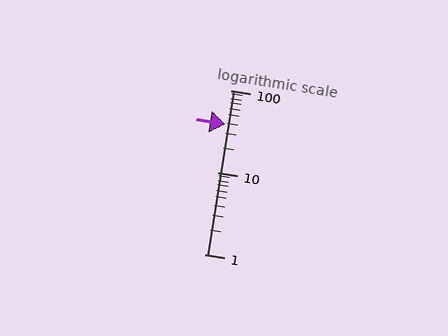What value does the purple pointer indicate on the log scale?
The pointer indicates approximately 38.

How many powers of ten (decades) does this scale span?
The scale spans 2 decades, from 1 to 100.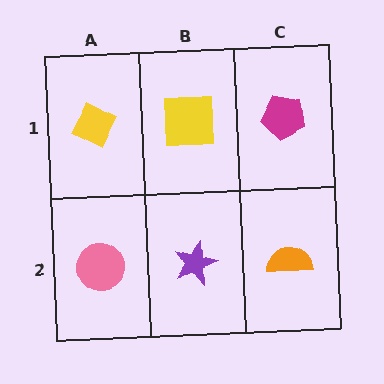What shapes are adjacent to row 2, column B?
A yellow square (row 1, column B), a pink circle (row 2, column A), an orange semicircle (row 2, column C).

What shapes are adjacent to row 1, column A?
A pink circle (row 2, column A), a yellow square (row 1, column B).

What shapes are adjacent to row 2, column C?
A magenta pentagon (row 1, column C), a purple star (row 2, column B).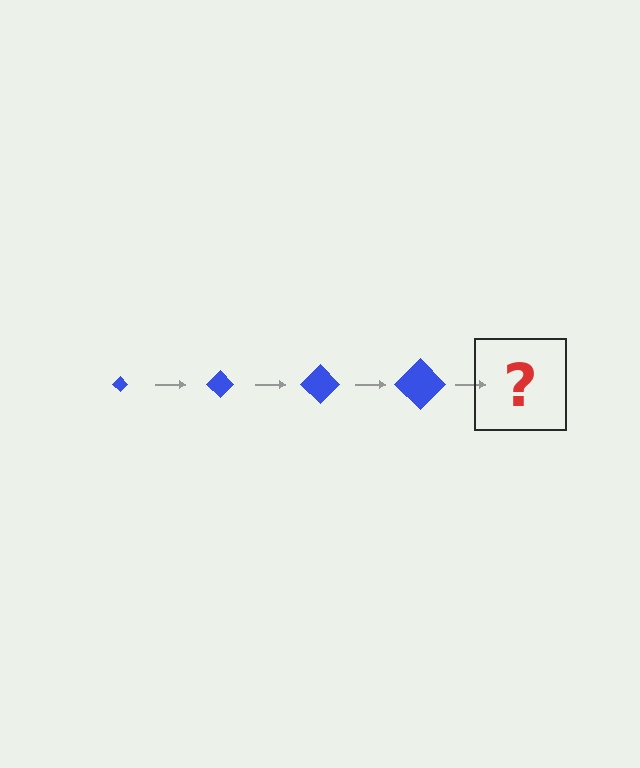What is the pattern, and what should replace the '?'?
The pattern is that the diamond gets progressively larger each step. The '?' should be a blue diamond, larger than the previous one.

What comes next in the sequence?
The next element should be a blue diamond, larger than the previous one.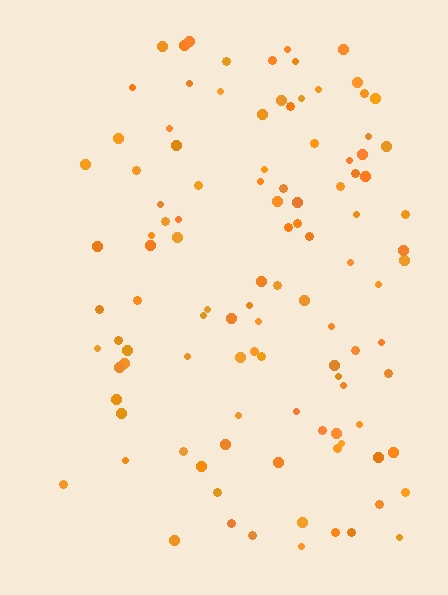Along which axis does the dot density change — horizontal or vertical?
Horizontal.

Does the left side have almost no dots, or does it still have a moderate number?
Still a moderate number, just noticeably fewer than the right.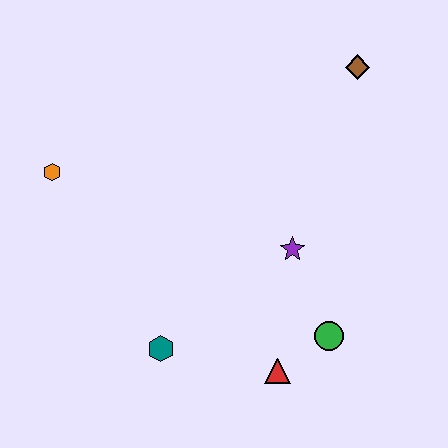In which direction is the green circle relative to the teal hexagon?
The green circle is to the right of the teal hexagon.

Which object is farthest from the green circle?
The orange hexagon is farthest from the green circle.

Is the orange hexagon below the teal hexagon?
No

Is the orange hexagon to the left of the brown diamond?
Yes